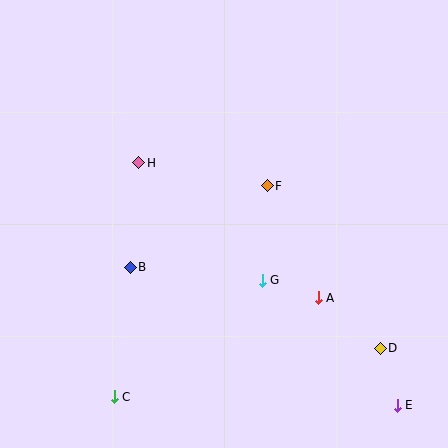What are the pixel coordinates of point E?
Point E is at (397, 405).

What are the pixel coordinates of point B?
Point B is at (130, 267).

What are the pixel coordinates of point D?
Point D is at (380, 348).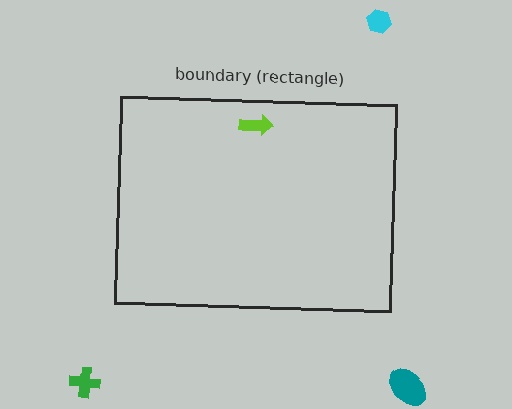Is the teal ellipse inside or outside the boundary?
Outside.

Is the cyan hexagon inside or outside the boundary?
Outside.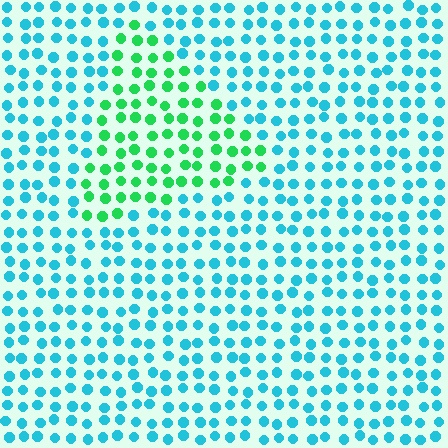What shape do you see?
I see a triangle.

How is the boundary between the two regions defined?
The boundary is defined purely by a slight shift in hue (about 51 degrees). Spacing, size, and orientation are identical on both sides.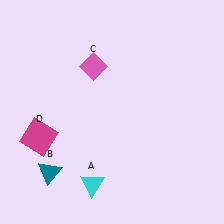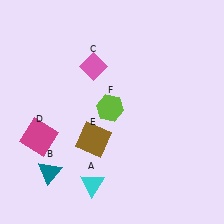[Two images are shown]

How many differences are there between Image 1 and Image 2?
There are 2 differences between the two images.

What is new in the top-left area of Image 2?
A lime hexagon (F) was added in the top-left area of Image 2.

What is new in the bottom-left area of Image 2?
A brown square (E) was added in the bottom-left area of Image 2.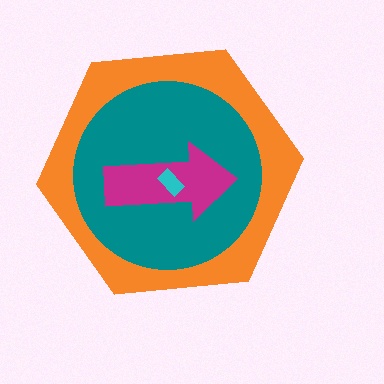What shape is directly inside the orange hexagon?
The teal circle.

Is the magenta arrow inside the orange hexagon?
Yes.